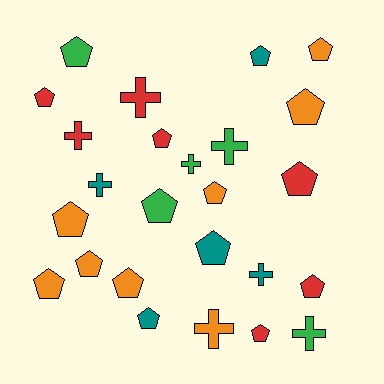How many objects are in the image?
There are 25 objects.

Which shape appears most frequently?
Pentagon, with 17 objects.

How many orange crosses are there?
There is 1 orange cross.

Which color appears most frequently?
Orange, with 8 objects.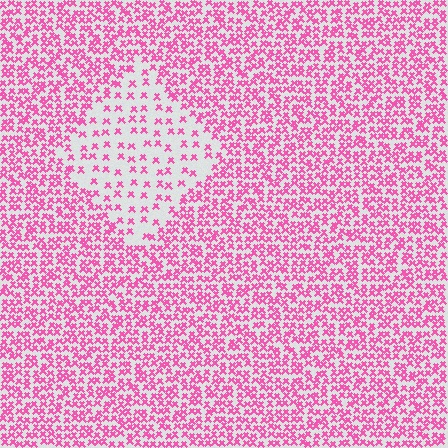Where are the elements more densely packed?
The elements are more densely packed outside the diamond boundary.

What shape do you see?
I see a diamond.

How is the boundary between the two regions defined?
The boundary is defined by a change in element density (approximately 2.6x ratio). All elements are the same color, size, and shape.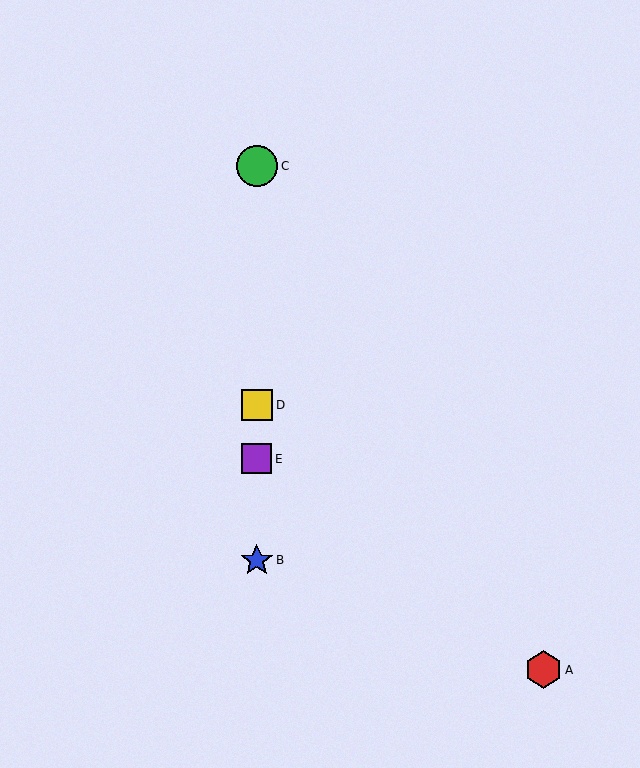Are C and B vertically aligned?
Yes, both are at x≈257.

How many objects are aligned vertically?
4 objects (B, C, D, E) are aligned vertically.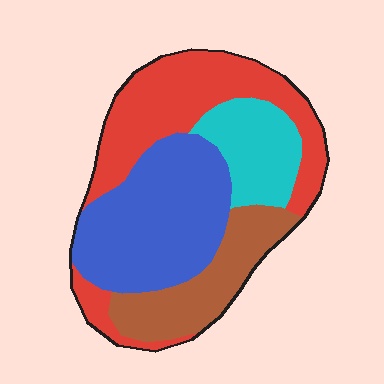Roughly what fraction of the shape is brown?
Brown takes up about one fifth (1/5) of the shape.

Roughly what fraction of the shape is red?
Red takes up about one third (1/3) of the shape.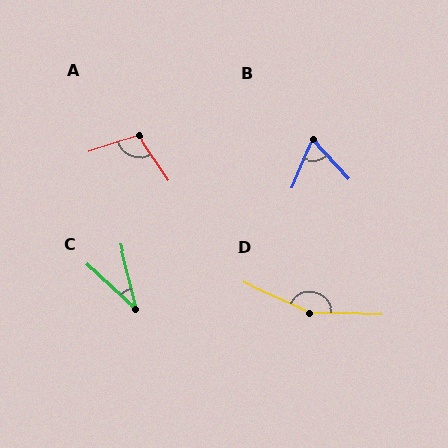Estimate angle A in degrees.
Approximately 106 degrees.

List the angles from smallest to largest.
C (33°), B (66°), A (106°), D (155°).